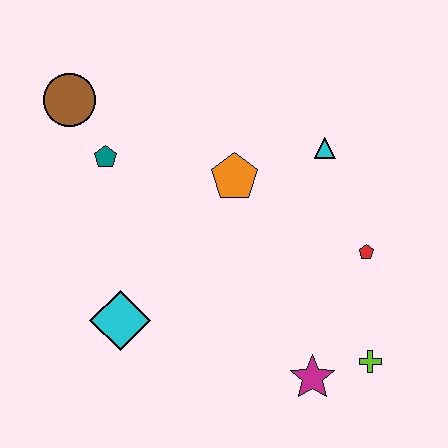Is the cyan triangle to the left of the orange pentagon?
No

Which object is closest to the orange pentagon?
The cyan triangle is closest to the orange pentagon.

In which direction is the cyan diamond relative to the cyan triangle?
The cyan diamond is to the left of the cyan triangle.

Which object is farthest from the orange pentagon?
The lime cross is farthest from the orange pentagon.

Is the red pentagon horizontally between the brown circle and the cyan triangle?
No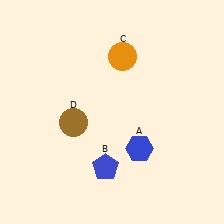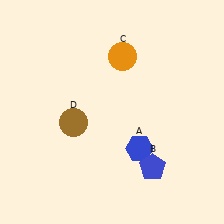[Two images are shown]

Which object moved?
The blue pentagon (B) moved right.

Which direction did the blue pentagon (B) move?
The blue pentagon (B) moved right.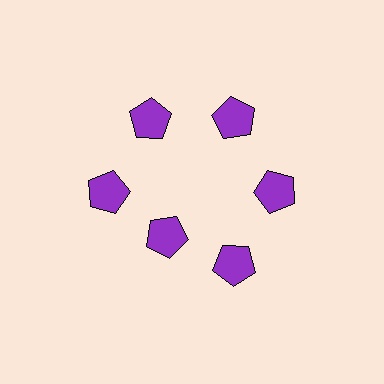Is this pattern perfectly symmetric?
No. The 6 purple pentagons are arranged in a ring, but one element near the 7 o'clock position is pulled inward toward the center, breaking the 6-fold rotational symmetry.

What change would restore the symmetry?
The symmetry would be restored by moving it outward, back onto the ring so that all 6 pentagons sit at equal angles and equal distance from the center.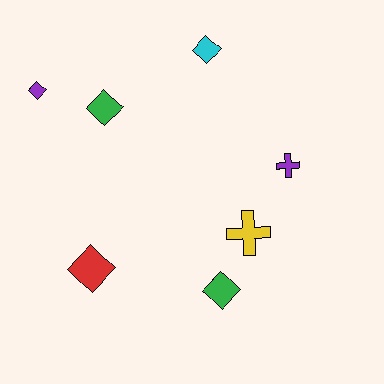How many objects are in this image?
There are 7 objects.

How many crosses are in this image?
There are 2 crosses.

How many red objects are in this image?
There is 1 red object.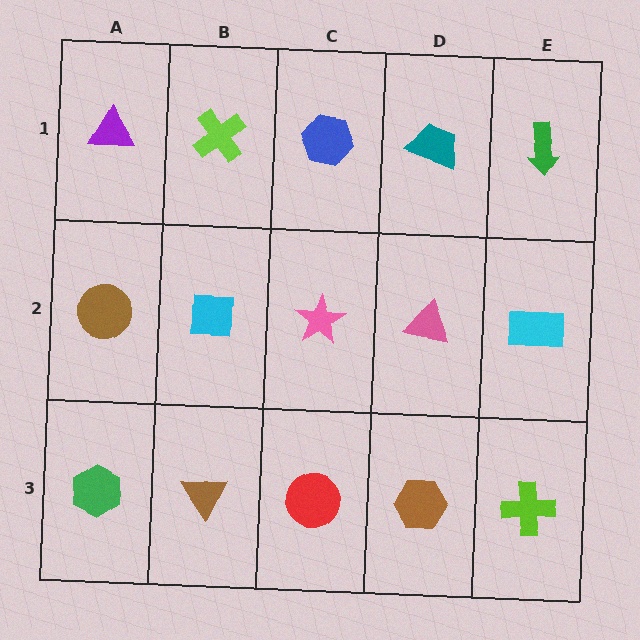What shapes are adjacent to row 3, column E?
A cyan rectangle (row 2, column E), a brown hexagon (row 3, column D).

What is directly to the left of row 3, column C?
A brown triangle.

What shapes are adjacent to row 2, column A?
A purple triangle (row 1, column A), a green hexagon (row 3, column A), a cyan square (row 2, column B).